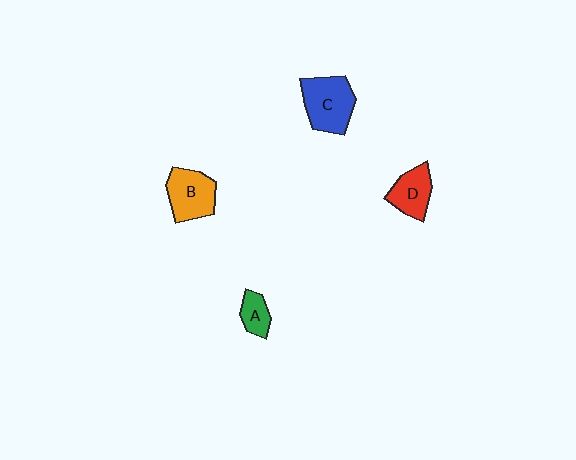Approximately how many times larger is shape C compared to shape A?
Approximately 2.4 times.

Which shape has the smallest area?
Shape A (green).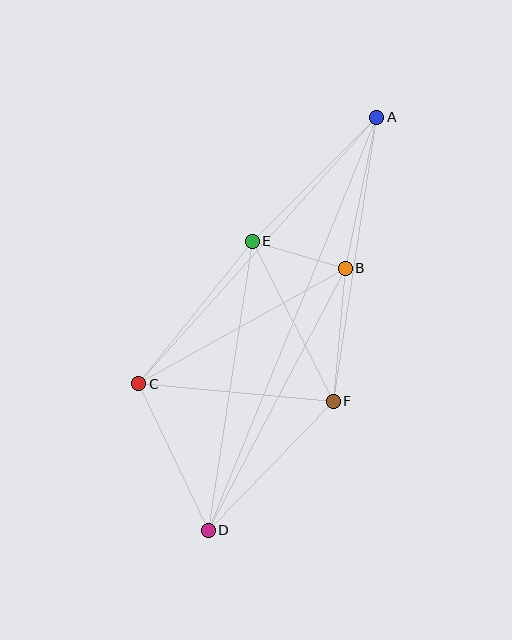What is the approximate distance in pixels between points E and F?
The distance between E and F is approximately 180 pixels.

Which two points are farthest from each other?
Points A and D are farthest from each other.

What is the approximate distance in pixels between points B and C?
The distance between B and C is approximately 237 pixels.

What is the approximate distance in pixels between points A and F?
The distance between A and F is approximately 287 pixels.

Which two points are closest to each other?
Points B and E are closest to each other.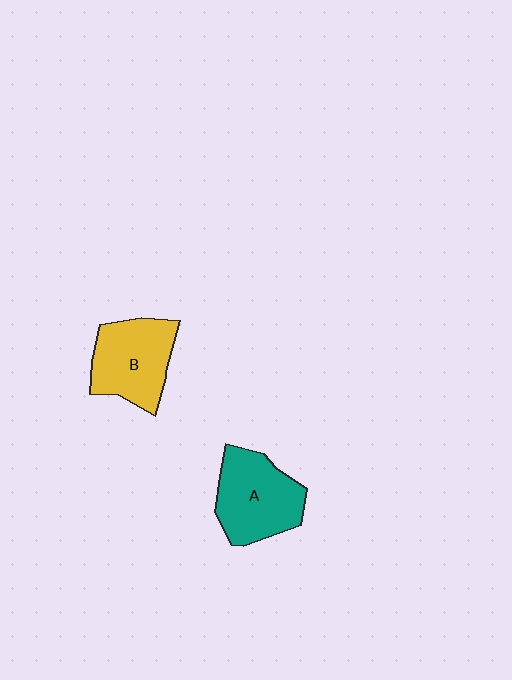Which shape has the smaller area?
Shape B (yellow).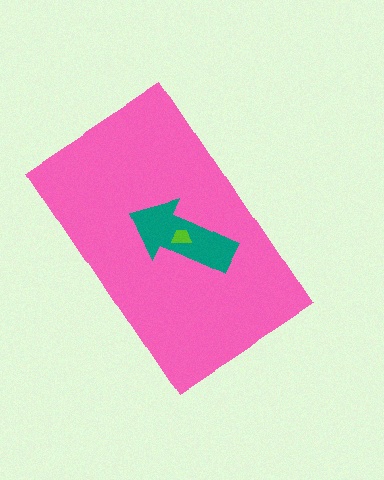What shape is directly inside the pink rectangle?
The teal arrow.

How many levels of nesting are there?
3.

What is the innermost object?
The lime trapezoid.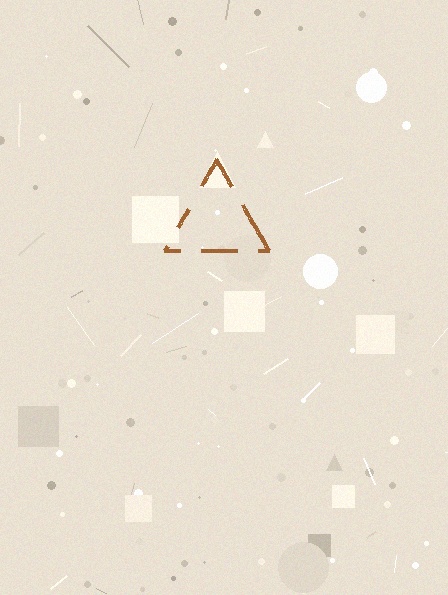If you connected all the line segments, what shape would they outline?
They would outline a triangle.